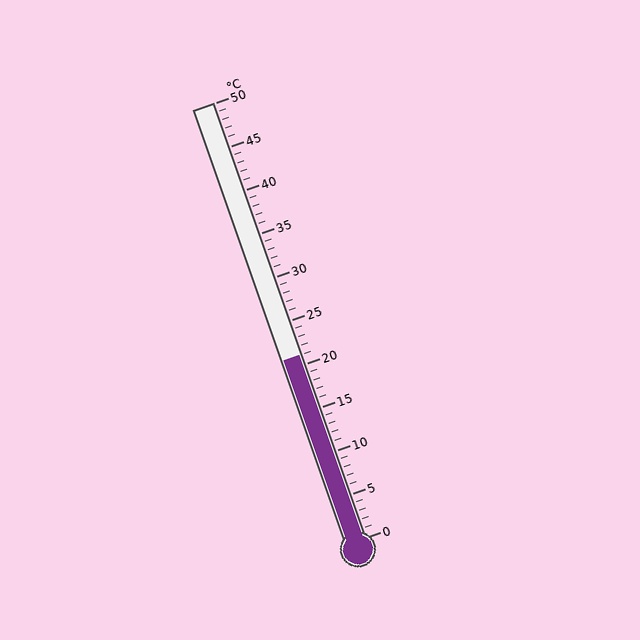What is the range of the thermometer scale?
The thermometer scale ranges from 0°C to 50°C.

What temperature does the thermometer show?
The thermometer shows approximately 21°C.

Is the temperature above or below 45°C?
The temperature is below 45°C.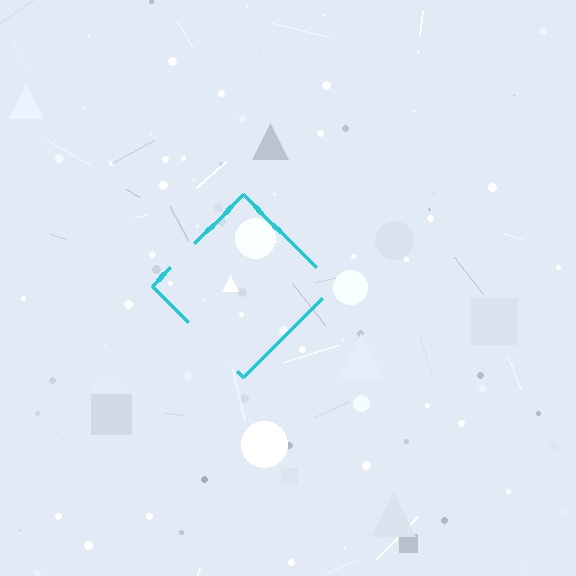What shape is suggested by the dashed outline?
The dashed outline suggests a diamond.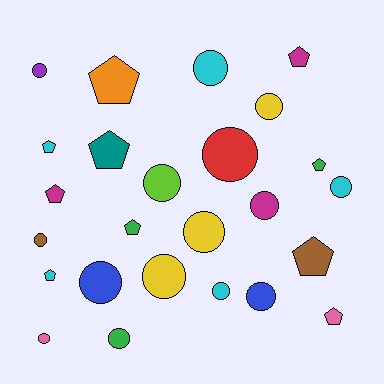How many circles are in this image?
There are 15 circles.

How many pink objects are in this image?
There are 2 pink objects.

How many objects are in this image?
There are 25 objects.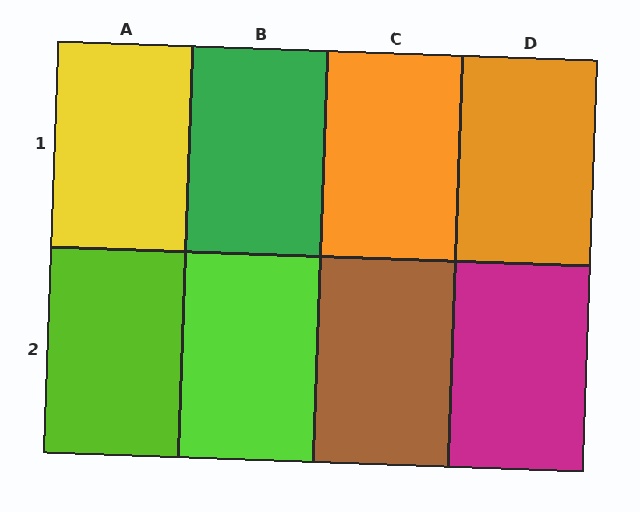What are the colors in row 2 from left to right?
Lime, lime, brown, magenta.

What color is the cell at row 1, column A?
Yellow.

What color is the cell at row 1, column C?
Orange.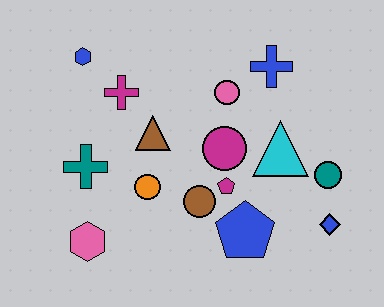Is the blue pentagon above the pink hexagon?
Yes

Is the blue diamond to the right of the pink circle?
Yes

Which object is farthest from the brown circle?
The blue hexagon is farthest from the brown circle.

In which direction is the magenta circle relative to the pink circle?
The magenta circle is below the pink circle.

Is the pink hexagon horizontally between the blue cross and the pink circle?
No